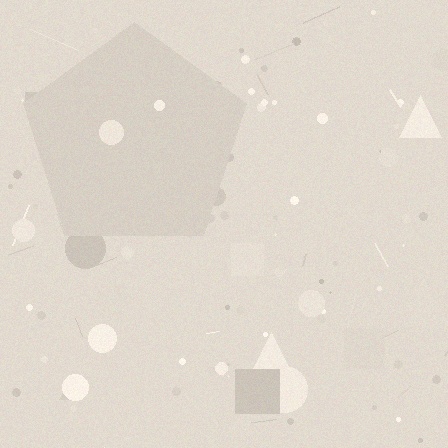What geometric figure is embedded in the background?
A pentagon is embedded in the background.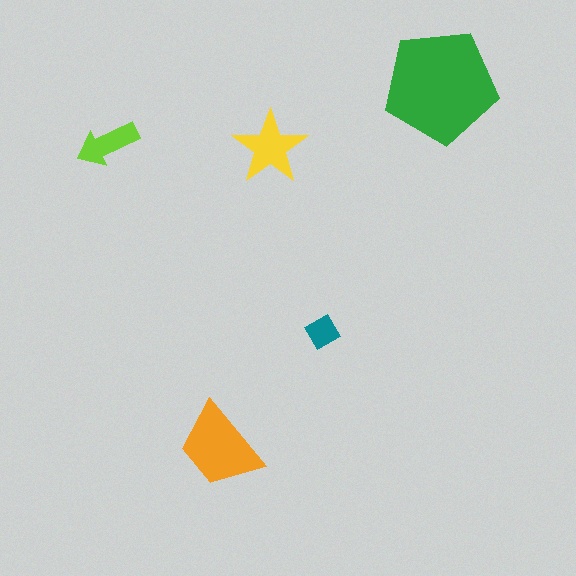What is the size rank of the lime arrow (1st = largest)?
4th.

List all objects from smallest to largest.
The teal square, the lime arrow, the yellow star, the orange trapezoid, the green pentagon.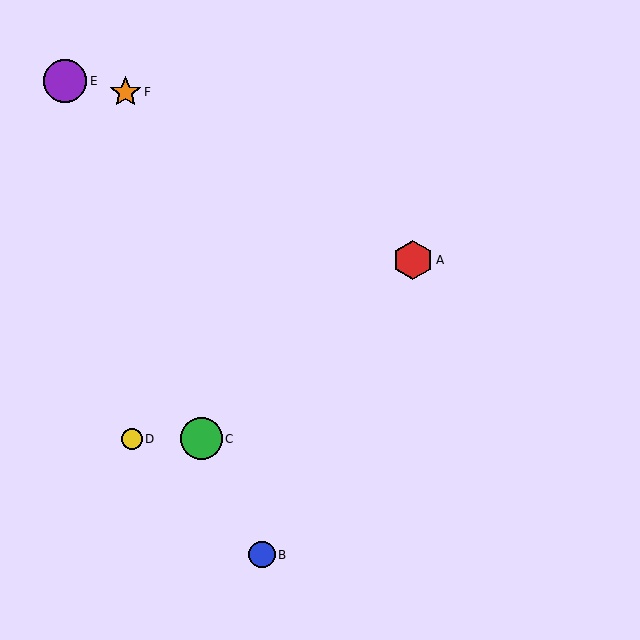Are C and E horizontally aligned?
No, C is at y≈439 and E is at y≈81.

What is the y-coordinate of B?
Object B is at y≈555.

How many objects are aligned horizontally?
2 objects (C, D) are aligned horizontally.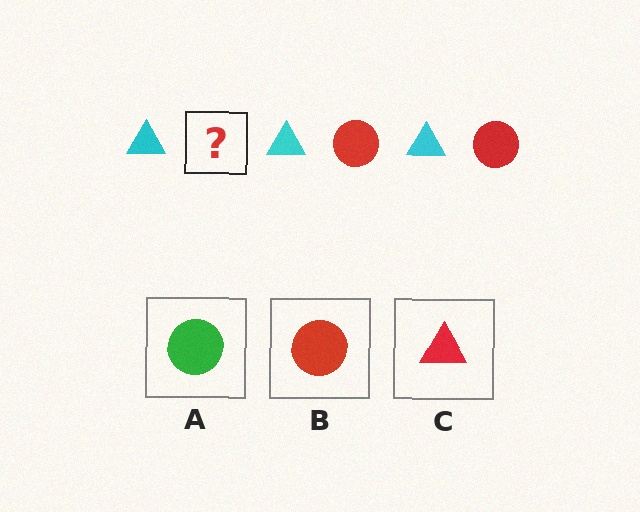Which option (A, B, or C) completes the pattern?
B.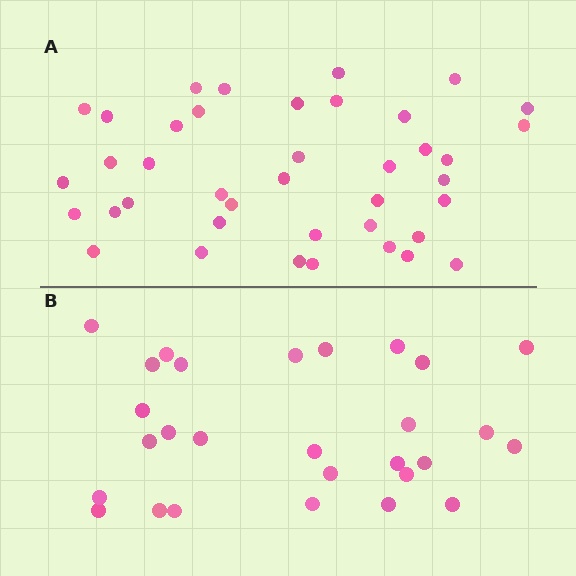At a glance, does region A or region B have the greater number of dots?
Region A (the top region) has more dots.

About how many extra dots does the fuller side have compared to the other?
Region A has roughly 12 or so more dots than region B.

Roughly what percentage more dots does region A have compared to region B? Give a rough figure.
About 45% more.